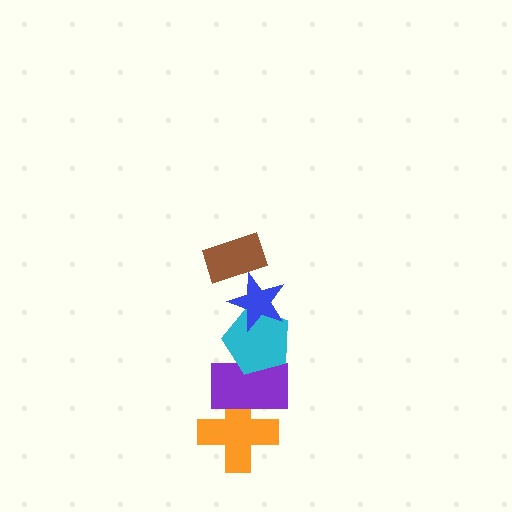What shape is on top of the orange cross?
The purple rectangle is on top of the orange cross.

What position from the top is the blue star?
The blue star is 2nd from the top.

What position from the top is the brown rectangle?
The brown rectangle is 1st from the top.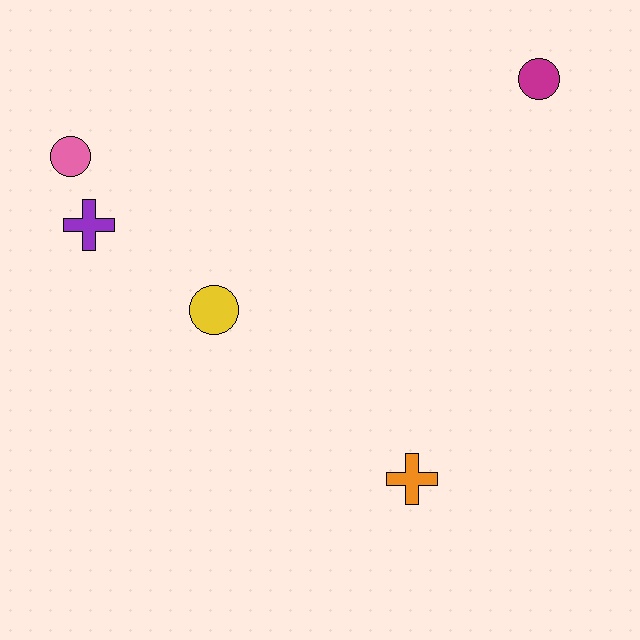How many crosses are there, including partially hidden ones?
There are 2 crosses.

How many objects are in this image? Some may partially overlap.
There are 5 objects.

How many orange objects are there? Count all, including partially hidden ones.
There is 1 orange object.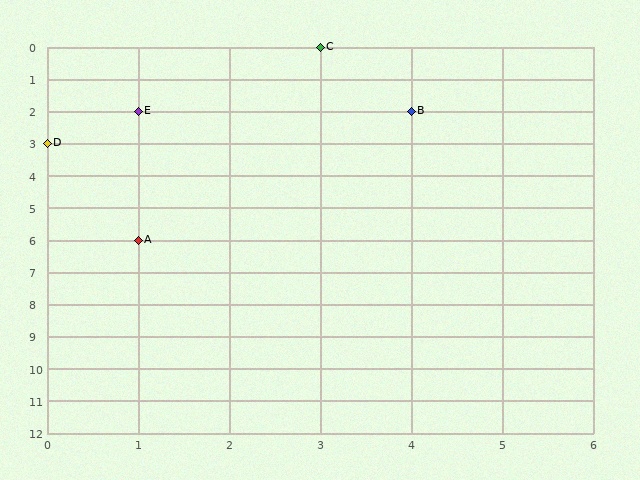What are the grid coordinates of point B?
Point B is at grid coordinates (4, 2).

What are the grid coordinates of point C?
Point C is at grid coordinates (3, 0).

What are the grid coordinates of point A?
Point A is at grid coordinates (1, 6).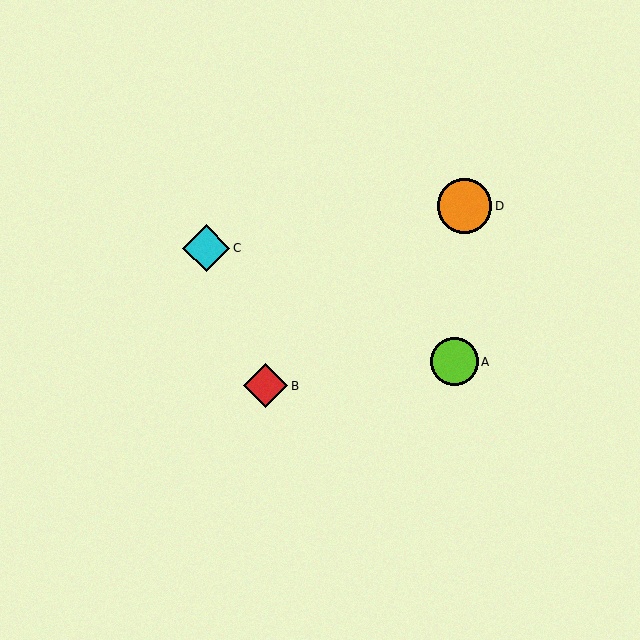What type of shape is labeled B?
Shape B is a red diamond.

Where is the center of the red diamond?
The center of the red diamond is at (266, 386).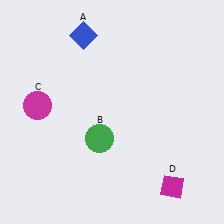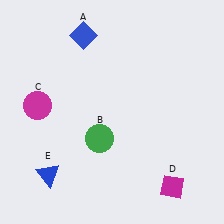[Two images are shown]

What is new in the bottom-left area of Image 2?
A blue triangle (E) was added in the bottom-left area of Image 2.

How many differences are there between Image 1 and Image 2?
There is 1 difference between the two images.